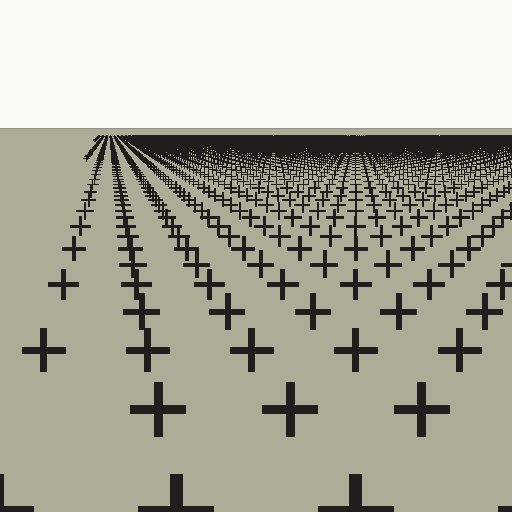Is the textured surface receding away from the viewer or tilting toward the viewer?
The surface is receding away from the viewer. Texture elements get smaller and denser toward the top.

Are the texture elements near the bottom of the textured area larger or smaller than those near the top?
Larger. Near the bottom, elements are closer to the viewer and appear at a bigger on-screen size.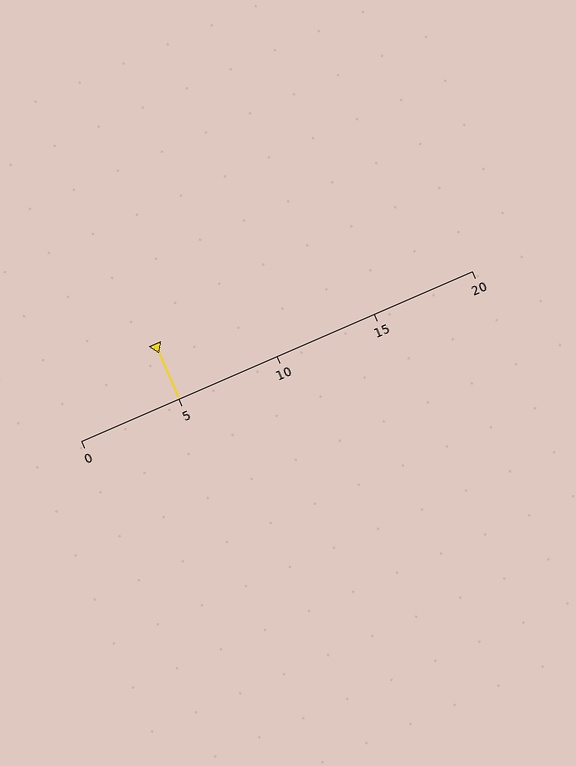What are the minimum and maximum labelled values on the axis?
The axis runs from 0 to 20.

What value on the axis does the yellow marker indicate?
The marker indicates approximately 5.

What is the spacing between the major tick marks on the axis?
The major ticks are spaced 5 apart.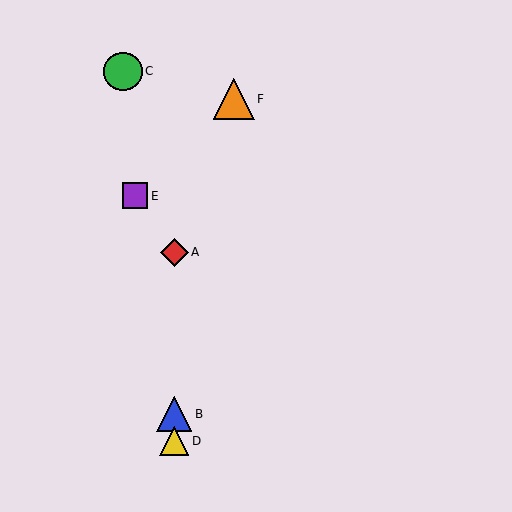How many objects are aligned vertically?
3 objects (A, B, D) are aligned vertically.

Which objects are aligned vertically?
Objects A, B, D are aligned vertically.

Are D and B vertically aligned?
Yes, both are at x≈174.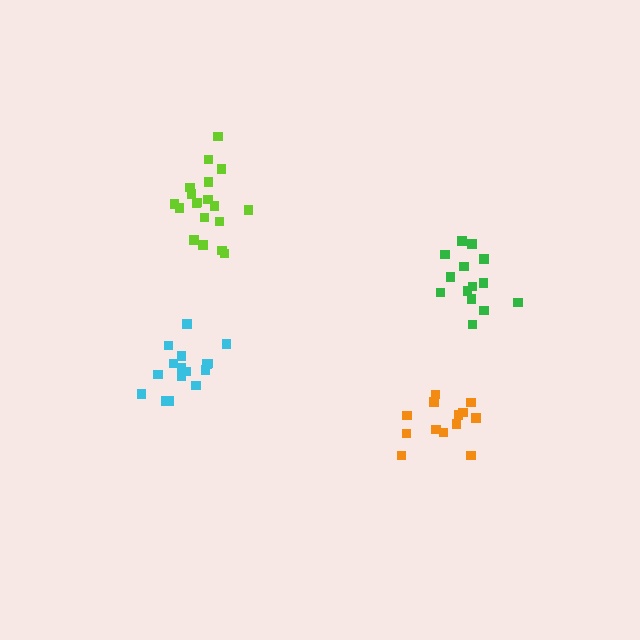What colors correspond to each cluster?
The clusters are colored: lime, cyan, green, orange.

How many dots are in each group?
Group 1: 19 dots, Group 2: 16 dots, Group 3: 14 dots, Group 4: 13 dots (62 total).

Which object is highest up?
The lime cluster is topmost.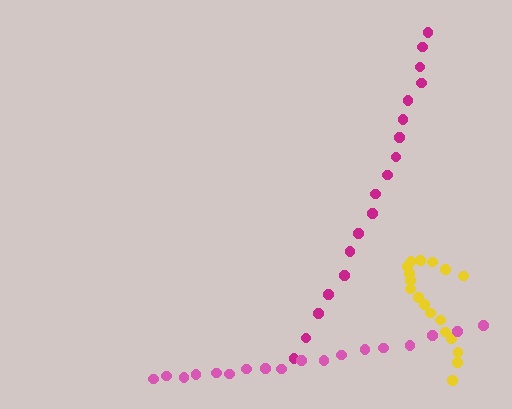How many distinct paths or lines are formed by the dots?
There are 3 distinct paths.